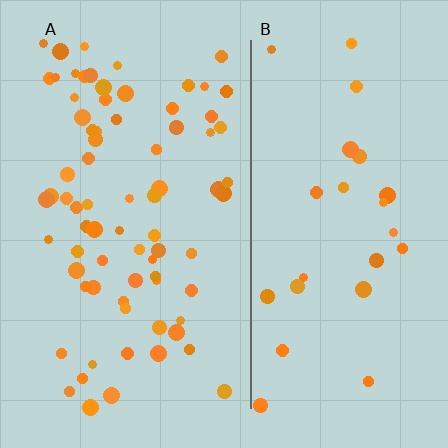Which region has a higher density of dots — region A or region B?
A (the left).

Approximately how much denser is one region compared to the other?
Approximately 2.9× — region A over region B.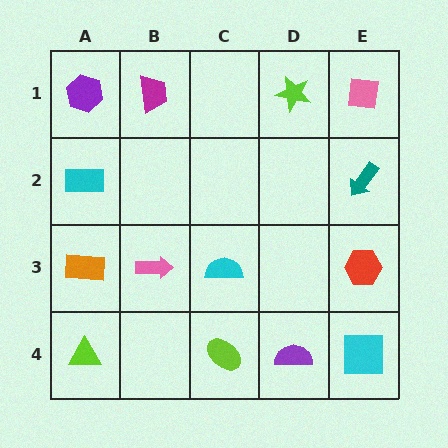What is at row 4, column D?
A purple semicircle.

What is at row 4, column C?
A lime ellipse.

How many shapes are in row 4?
4 shapes.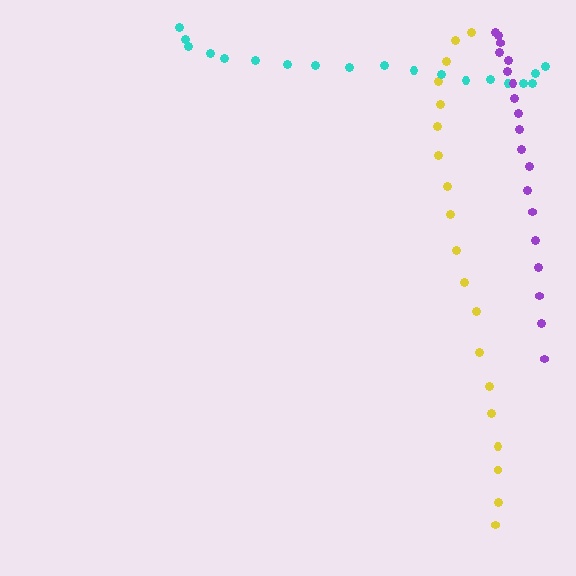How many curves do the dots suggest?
There are 3 distinct paths.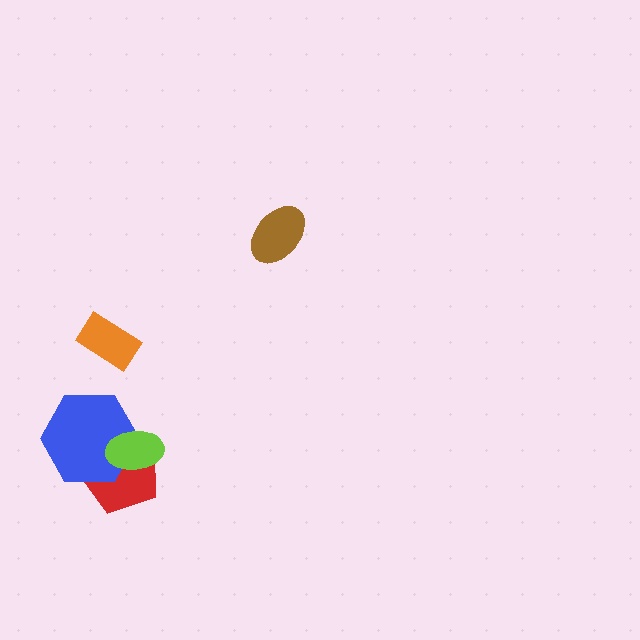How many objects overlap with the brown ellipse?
0 objects overlap with the brown ellipse.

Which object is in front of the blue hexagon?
The lime ellipse is in front of the blue hexagon.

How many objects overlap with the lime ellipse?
2 objects overlap with the lime ellipse.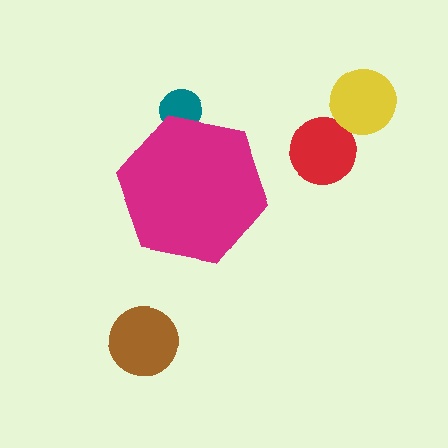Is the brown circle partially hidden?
No, the brown circle is fully visible.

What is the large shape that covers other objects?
A magenta hexagon.